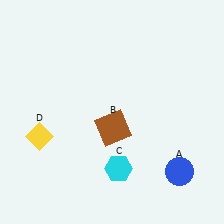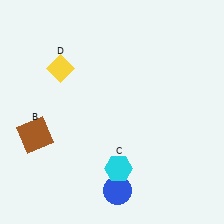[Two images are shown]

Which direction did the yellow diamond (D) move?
The yellow diamond (D) moved up.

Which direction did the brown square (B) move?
The brown square (B) moved left.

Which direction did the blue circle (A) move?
The blue circle (A) moved left.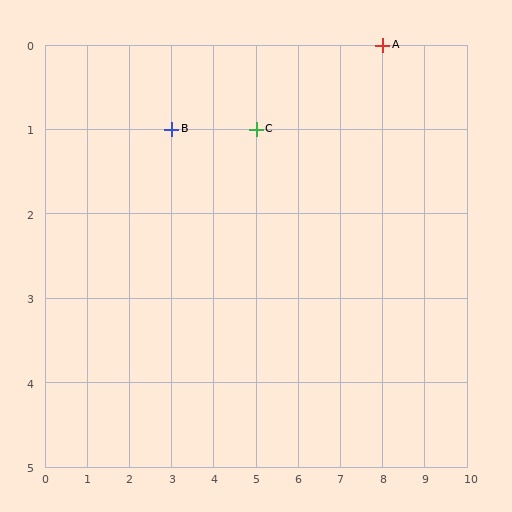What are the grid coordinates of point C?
Point C is at grid coordinates (5, 1).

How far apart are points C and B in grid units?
Points C and B are 2 columns apart.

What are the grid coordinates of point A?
Point A is at grid coordinates (8, 0).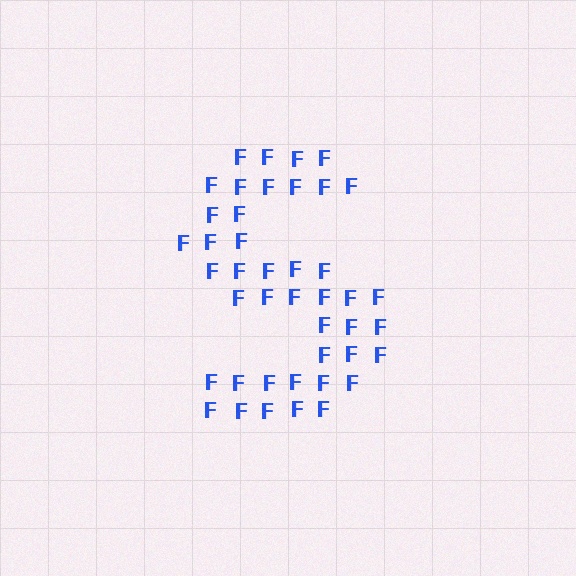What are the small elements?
The small elements are letter F's.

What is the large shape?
The large shape is the letter S.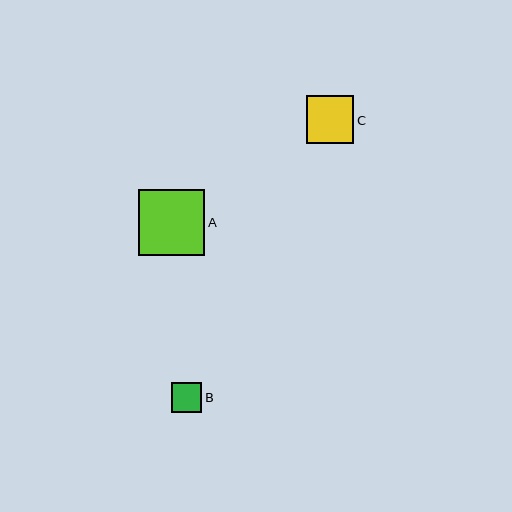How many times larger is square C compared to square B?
Square C is approximately 1.6 times the size of square B.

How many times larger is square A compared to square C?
Square A is approximately 1.4 times the size of square C.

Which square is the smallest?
Square B is the smallest with a size of approximately 30 pixels.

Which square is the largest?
Square A is the largest with a size of approximately 66 pixels.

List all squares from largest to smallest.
From largest to smallest: A, C, B.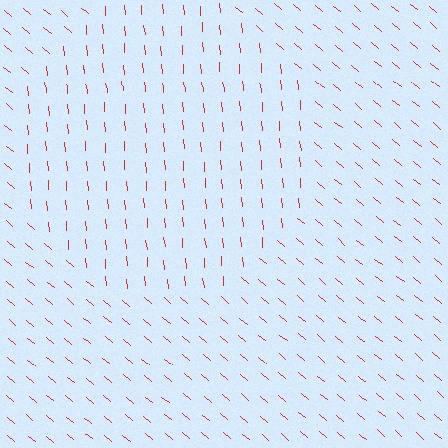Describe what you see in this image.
The image is filled with small red line segments. A circle region in the image has lines oriented differently from the surrounding lines, creating a visible texture boundary.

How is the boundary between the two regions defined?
The boundary is defined purely by a change in line orientation (approximately 45 degrees difference). All lines are the same color and thickness.